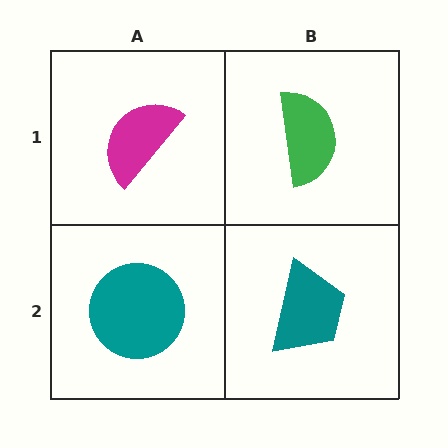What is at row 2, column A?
A teal circle.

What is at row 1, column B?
A green semicircle.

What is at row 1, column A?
A magenta semicircle.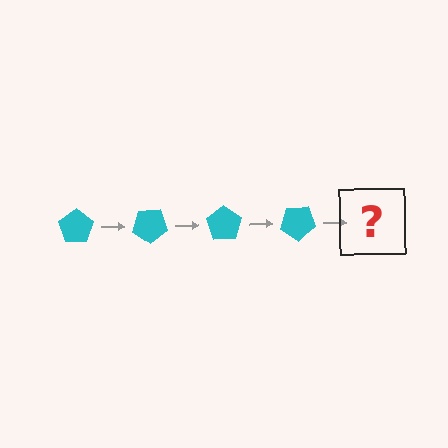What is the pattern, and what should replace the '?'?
The pattern is that the pentagon rotates 35 degrees each step. The '?' should be a cyan pentagon rotated 140 degrees.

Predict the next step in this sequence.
The next step is a cyan pentagon rotated 140 degrees.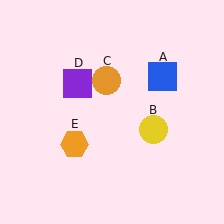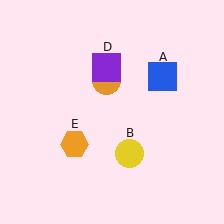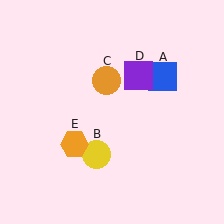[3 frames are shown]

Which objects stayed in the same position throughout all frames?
Blue square (object A) and orange circle (object C) and orange hexagon (object E) remained stationary.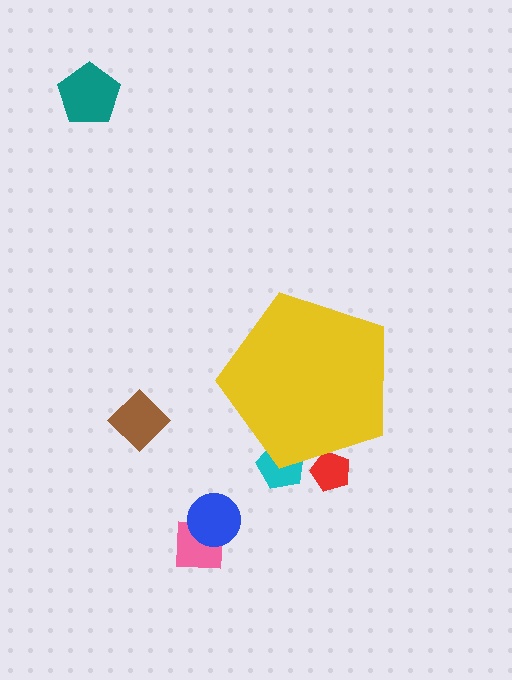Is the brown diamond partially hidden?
No, the brown diamond is fully visible.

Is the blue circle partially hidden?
No, the blue circle is fully visible.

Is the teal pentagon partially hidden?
No, the teal pentagon is fully visible.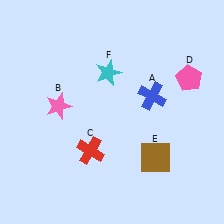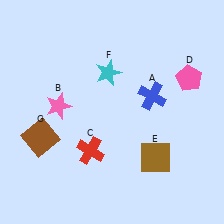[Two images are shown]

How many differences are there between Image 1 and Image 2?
There is 1 difference between the two images.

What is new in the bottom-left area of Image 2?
A brown square (G) was added in the bottom-left area of Image 2.